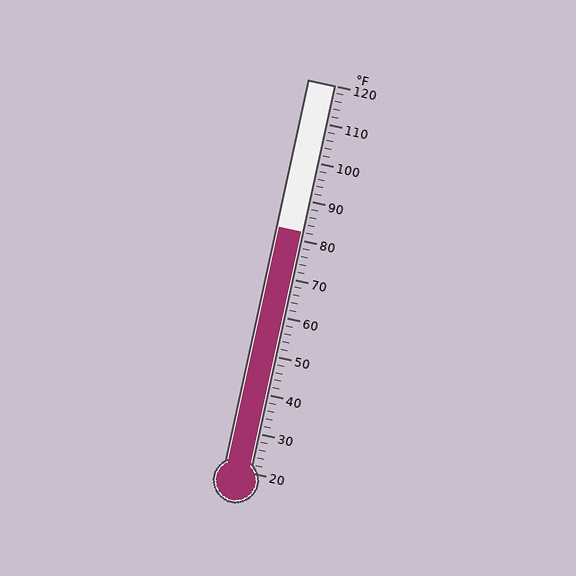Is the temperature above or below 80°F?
The temperature is above 80°F.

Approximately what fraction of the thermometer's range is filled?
The thermometer is filled to approximately 60% of its range.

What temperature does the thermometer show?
The thermometer shows approximately 82°F.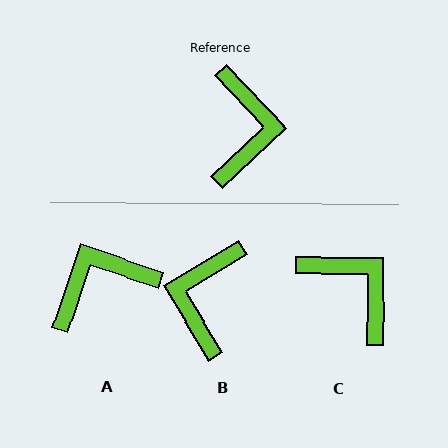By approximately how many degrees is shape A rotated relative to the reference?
Approximately 118 degrees counter-clockwise.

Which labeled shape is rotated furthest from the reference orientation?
B, about 168 degrees away.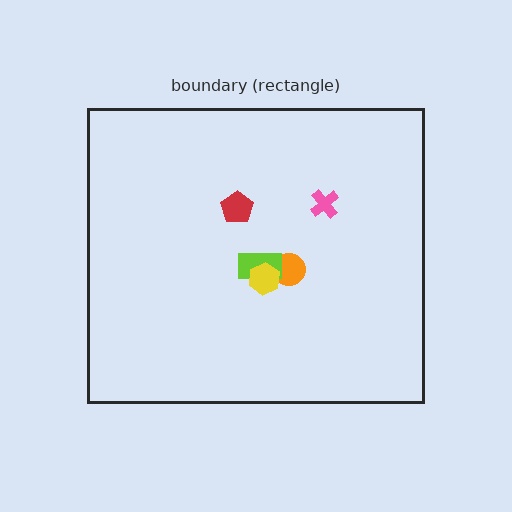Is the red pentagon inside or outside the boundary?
Inside.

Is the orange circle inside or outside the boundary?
Inside.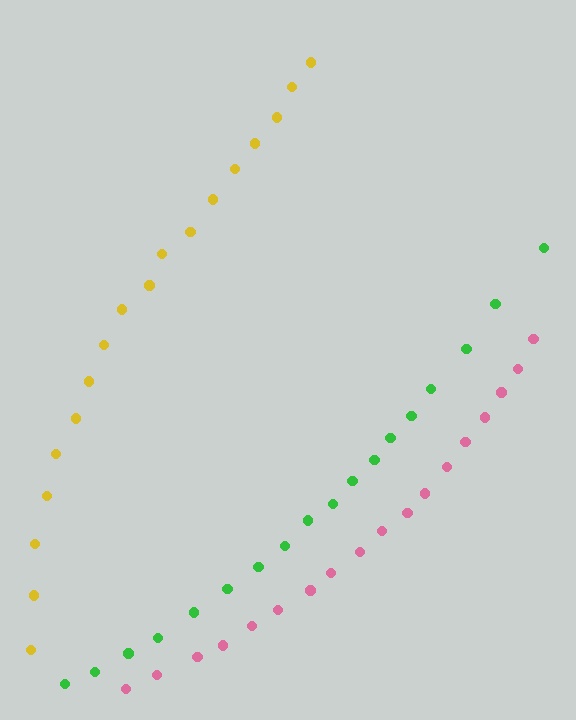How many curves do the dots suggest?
There are 3 distinct paths.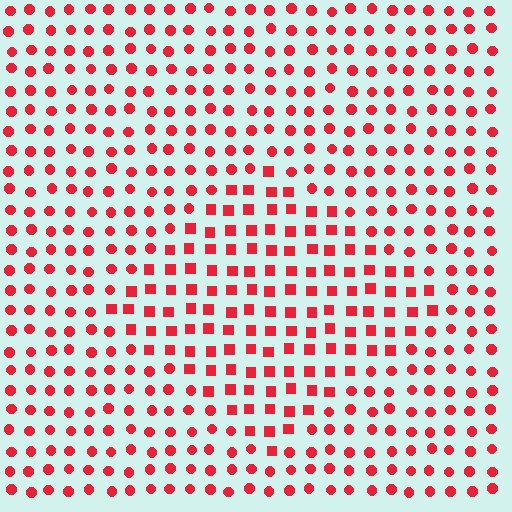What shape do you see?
I see a diamond.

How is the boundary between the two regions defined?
The boundary is defined by a change in element shape: squares inside vs. circles outside. All elements share the same color and spacing.